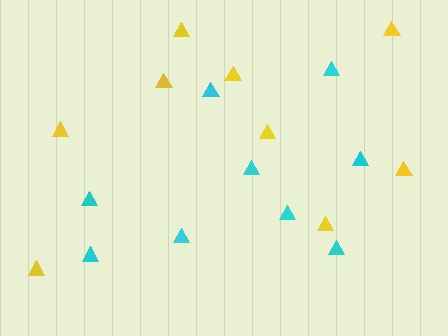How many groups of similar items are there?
There are 2 groups: one group of cyan triangles (9) and one group of yellow triangles (9).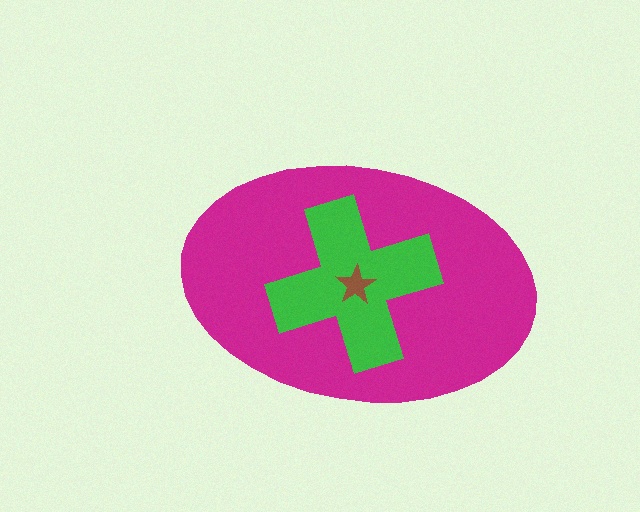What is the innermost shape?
The brown star.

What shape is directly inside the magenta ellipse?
The green cross.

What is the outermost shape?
The magenta ellipse.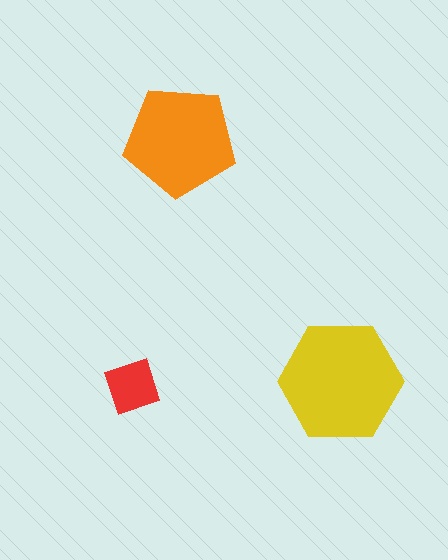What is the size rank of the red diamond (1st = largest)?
3rd.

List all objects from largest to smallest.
The yellow hexagon, the orange pentagon, the red diamond.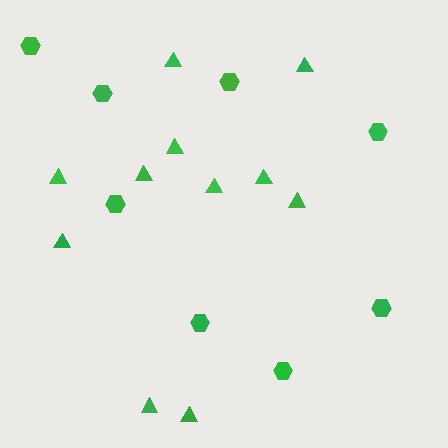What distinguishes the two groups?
There are 2 groups: one group of hexagons (8) and one group of triangles (11).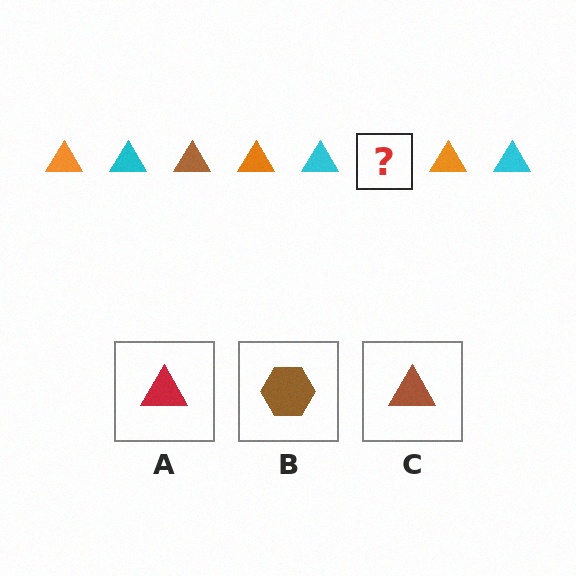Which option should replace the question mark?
Option C.